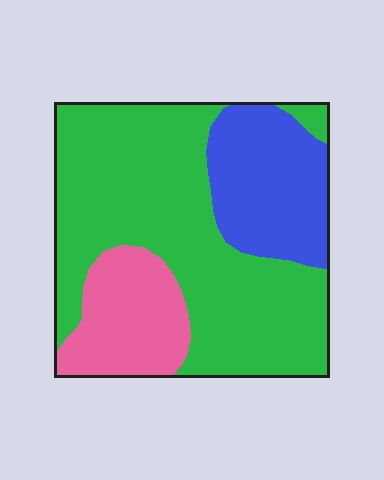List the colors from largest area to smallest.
From largest to smallest: green, blue, pink.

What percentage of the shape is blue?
Blue takes up about one fifth (1/5) of the shape.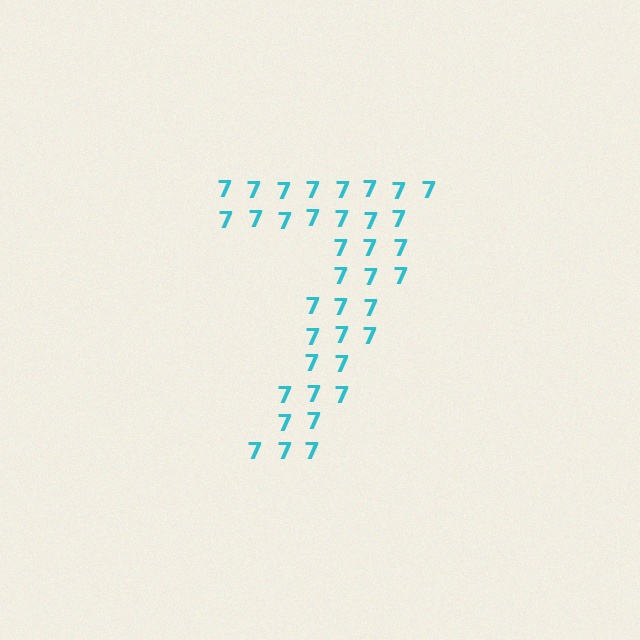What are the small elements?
The small elements are digit 7's.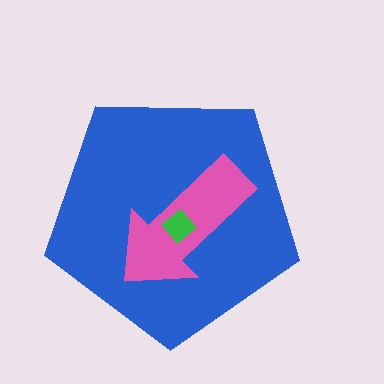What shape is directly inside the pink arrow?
The green diamond.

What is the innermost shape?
The green diamond.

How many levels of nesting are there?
3.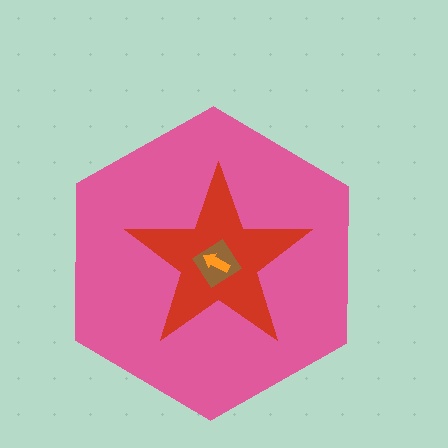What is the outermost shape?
The pink hexagon.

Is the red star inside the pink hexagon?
Yes.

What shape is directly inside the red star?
The brown diamond.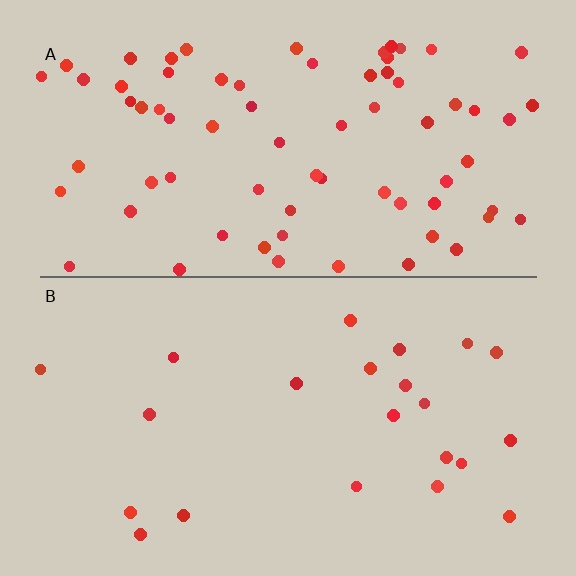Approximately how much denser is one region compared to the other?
Approximately 3.2× — region A over region B.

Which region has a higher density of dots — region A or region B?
A (the top).